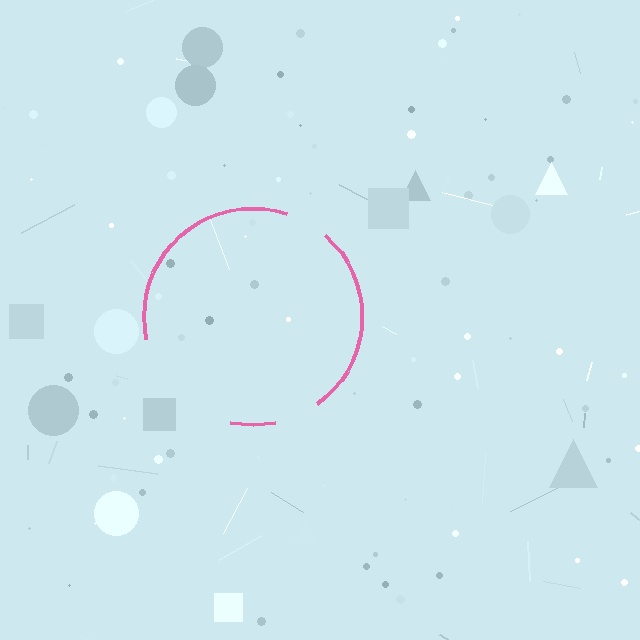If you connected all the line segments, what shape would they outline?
They would outline a circle.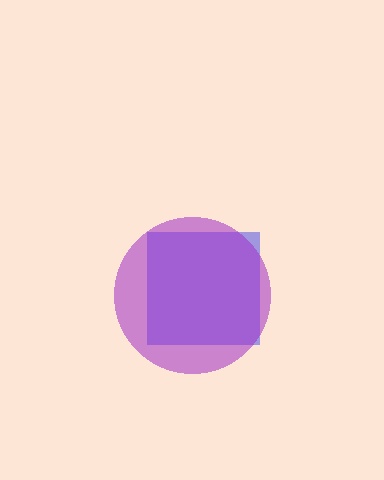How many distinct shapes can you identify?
There are 2 distinct shapes: a blue square, a purple circle.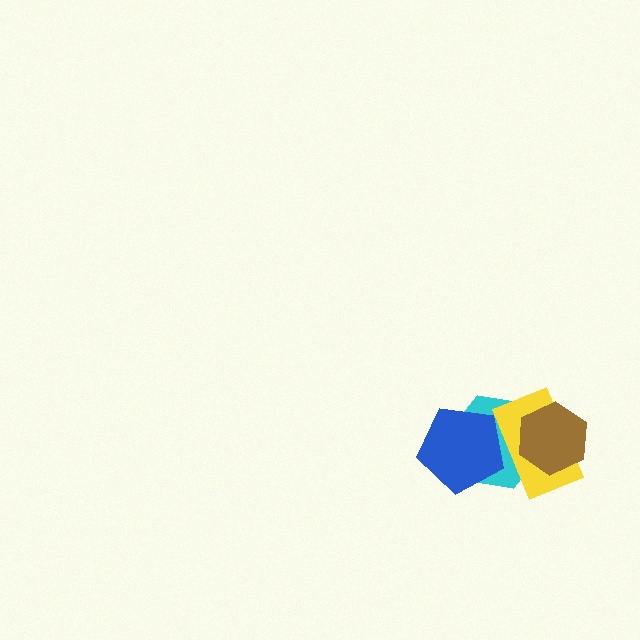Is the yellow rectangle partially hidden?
Yes, it is partially covered by another shape.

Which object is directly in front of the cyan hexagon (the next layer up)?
The yellow rectangle is directly in front of the cyan hexagon.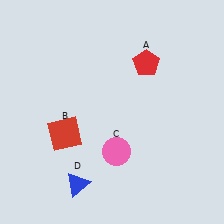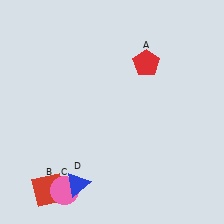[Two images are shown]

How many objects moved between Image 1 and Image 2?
2 objects moved between the two images.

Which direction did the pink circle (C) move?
The pink circle (C) moved left.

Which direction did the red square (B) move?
The red square (B) moved down.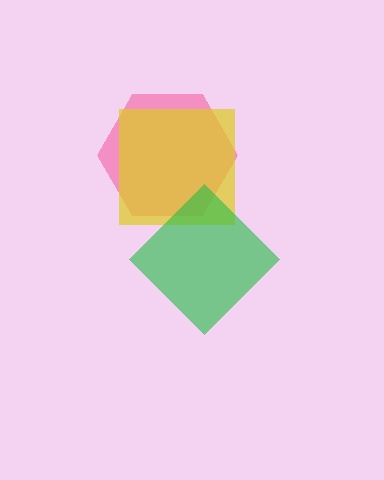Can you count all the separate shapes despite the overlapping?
Yes, there are 3 separate shapes.